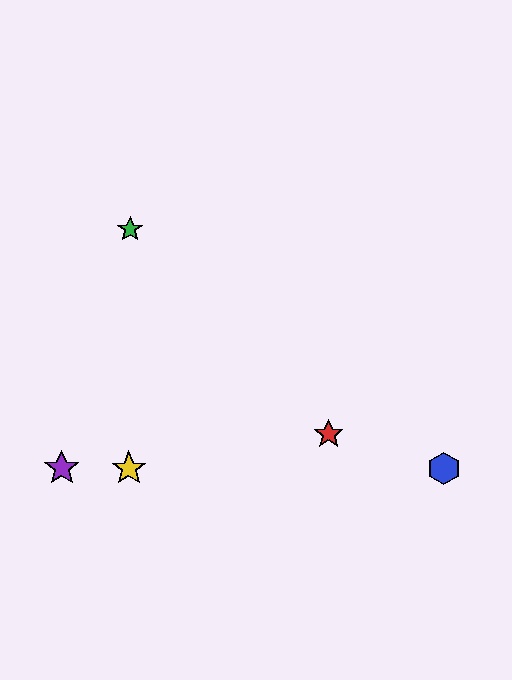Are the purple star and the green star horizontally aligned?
No, the purple star is at y≈468 and the green star is at y≈229.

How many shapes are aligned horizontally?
3 shapes (the blue hexagon, the yellow star, the purple star) are aligned horizontally.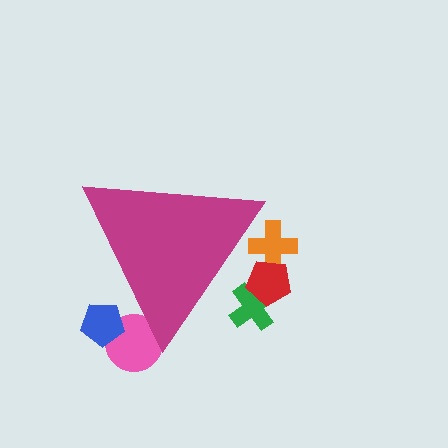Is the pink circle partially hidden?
Yes, the pink circle is partially hidden behind the magenta triangle.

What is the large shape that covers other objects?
A magenta triangle.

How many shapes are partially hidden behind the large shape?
5 shapes are partially hidden.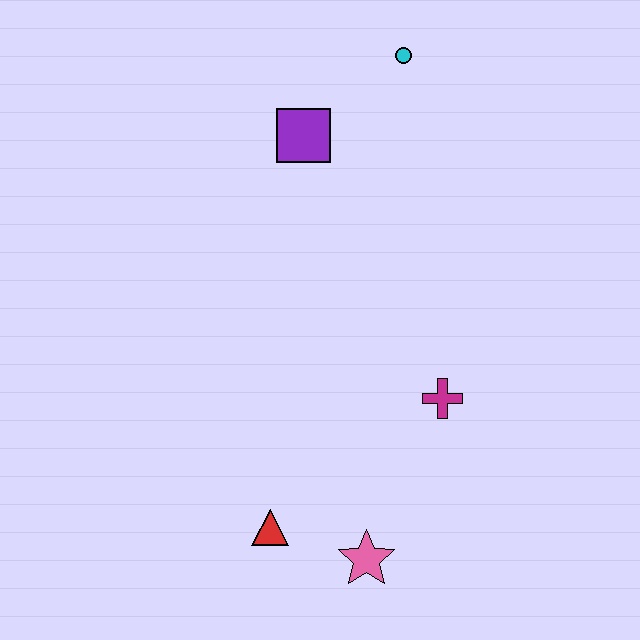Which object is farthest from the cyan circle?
The pink star is farthest from the cyan circle.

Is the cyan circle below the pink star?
No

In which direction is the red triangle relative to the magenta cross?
The red triangle is to the left of the magenta cross.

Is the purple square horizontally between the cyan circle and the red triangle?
Yes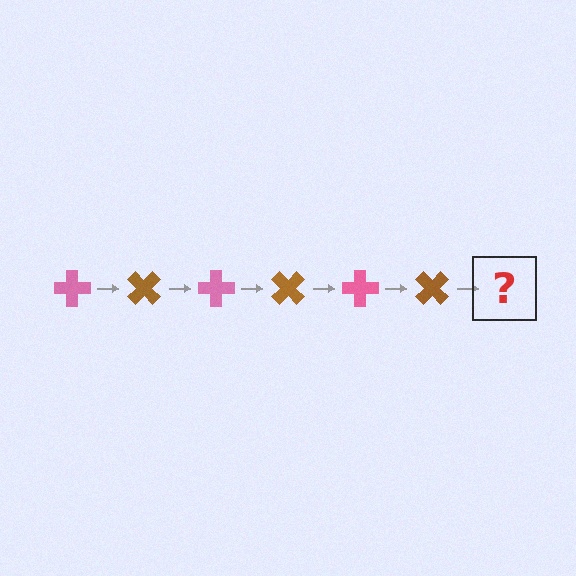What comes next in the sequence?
The next element should be a pink cross, rotated 270 degrees from the start.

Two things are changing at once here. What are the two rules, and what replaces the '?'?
The two rules are that it rotates 45 degrees each step and the color cycles through pink and brown. The '?' should be a pink cross, rotated 270 degrees from the start.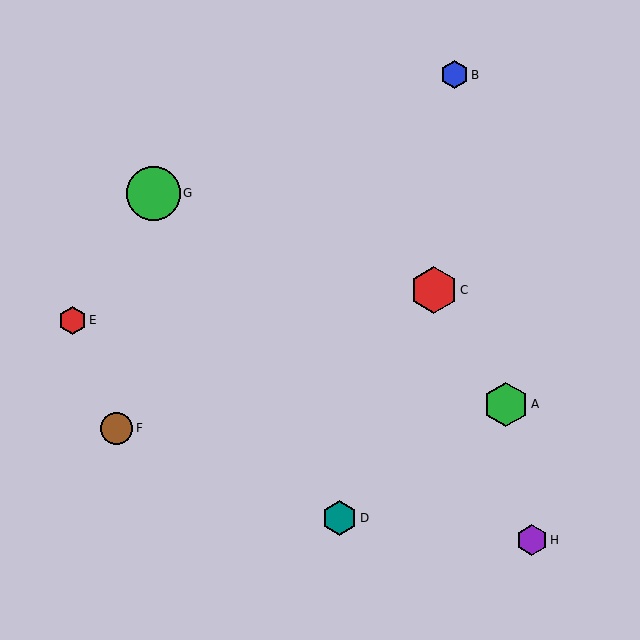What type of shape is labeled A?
Shape A is a green hexagon.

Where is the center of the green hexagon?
The center of the green hexagon is at (506, 404).